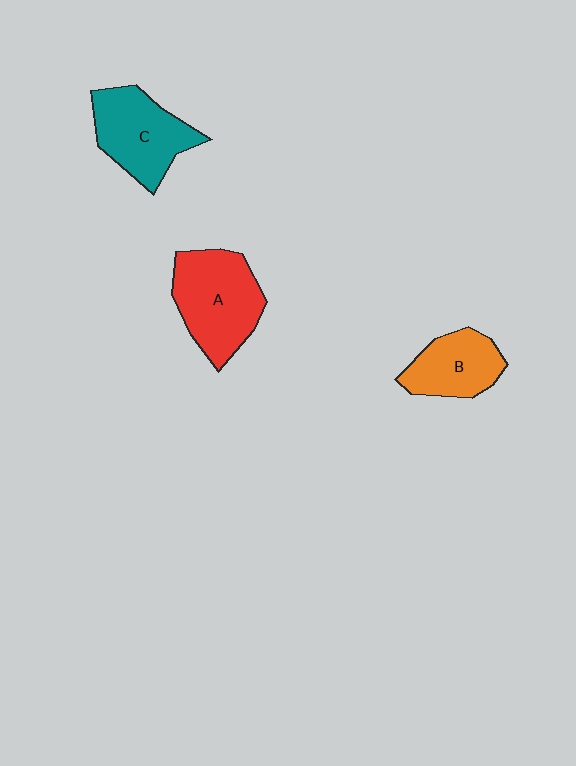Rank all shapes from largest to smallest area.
From largest to smallest: A (red), C (teal), B (orange).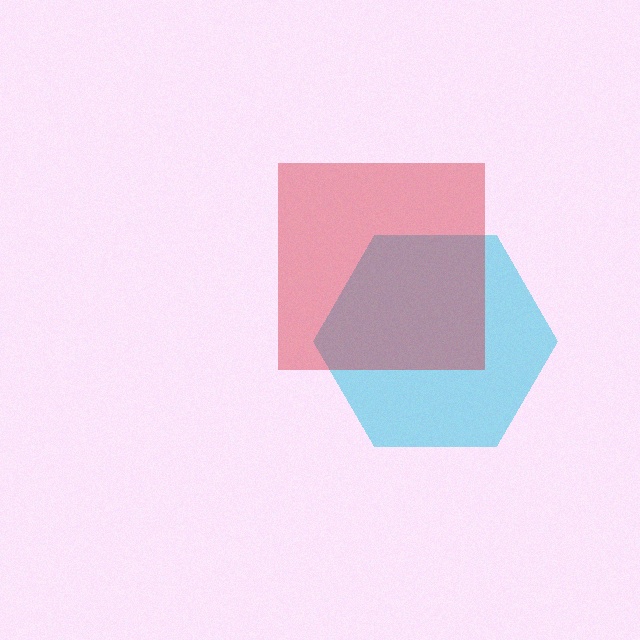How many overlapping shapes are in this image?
There are 2 overlapping shapes in the image.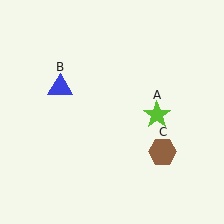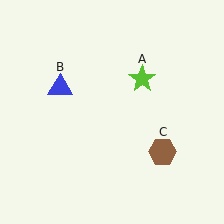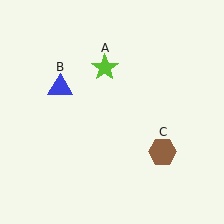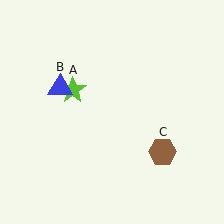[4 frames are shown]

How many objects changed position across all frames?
1 object changed position: lime star (object A).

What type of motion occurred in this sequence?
The lime star (object A) rotated counterclockwise around the center of the scene.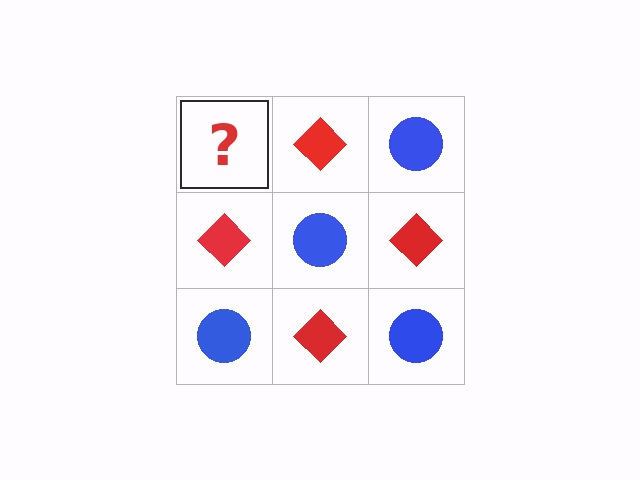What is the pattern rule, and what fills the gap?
The rule is that it alternates blue circle and red diamond in a checkerboard pattern. The gap should be filled with a blue circle.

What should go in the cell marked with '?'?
The missing cell should contain a blue circle.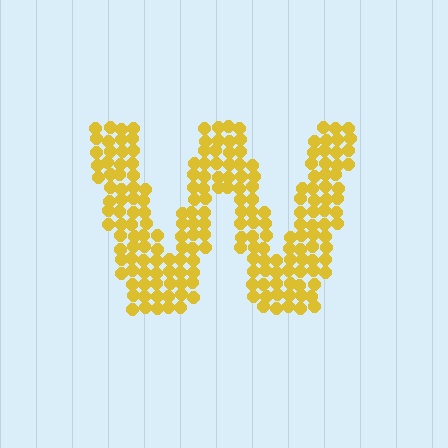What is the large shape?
The large shape is the letter W.